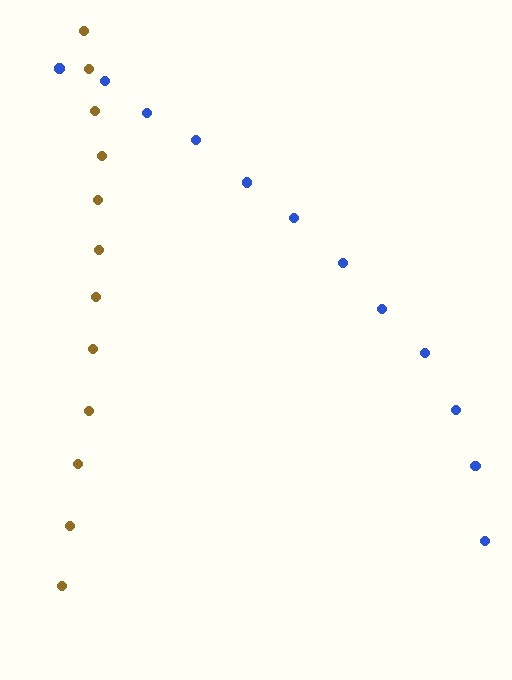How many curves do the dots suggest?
There are 2 distinct paths.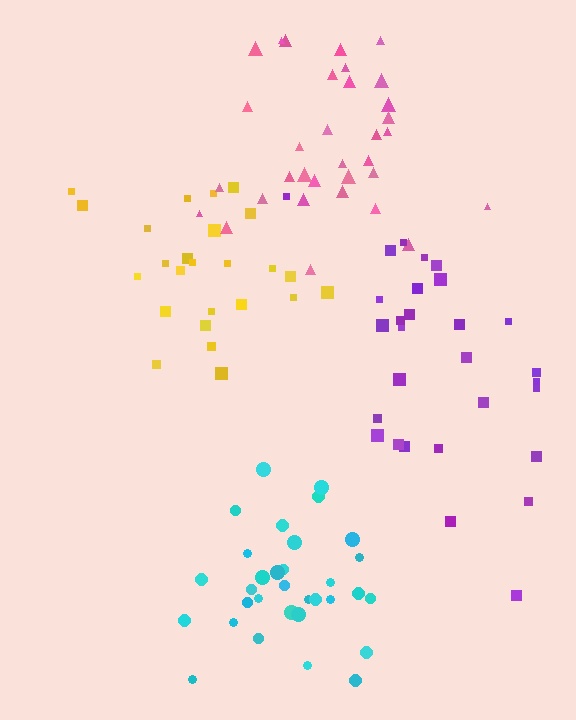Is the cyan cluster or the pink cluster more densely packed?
Cyan.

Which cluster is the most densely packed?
Cyan.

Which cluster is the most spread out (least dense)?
Purple.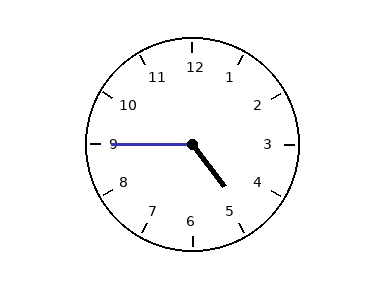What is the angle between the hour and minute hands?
Approximately 128 degrees.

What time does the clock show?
4:45.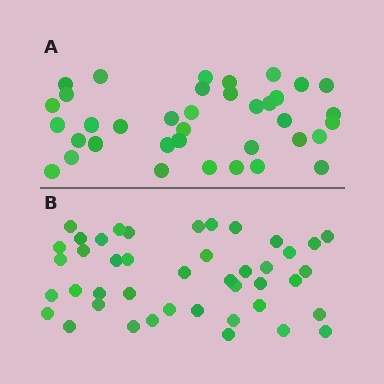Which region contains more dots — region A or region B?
Region B (the bottom region) has more dots.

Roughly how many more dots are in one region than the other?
Region B has about 6 more dots than region A.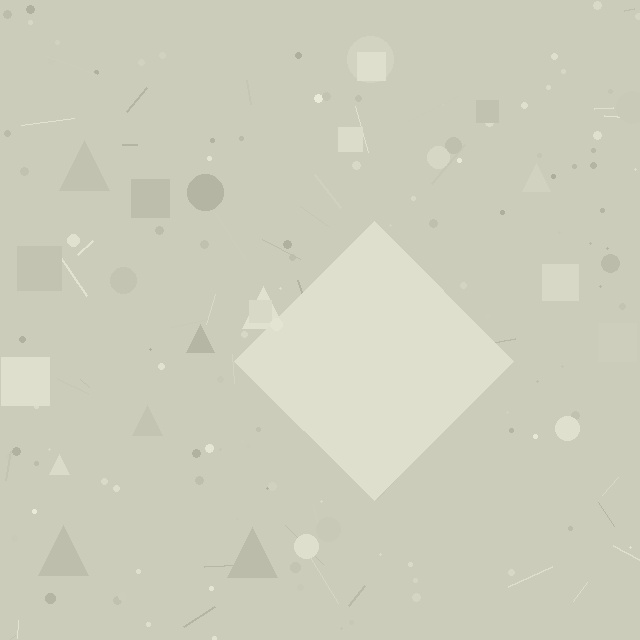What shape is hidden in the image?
A diamond is hidden in the image.